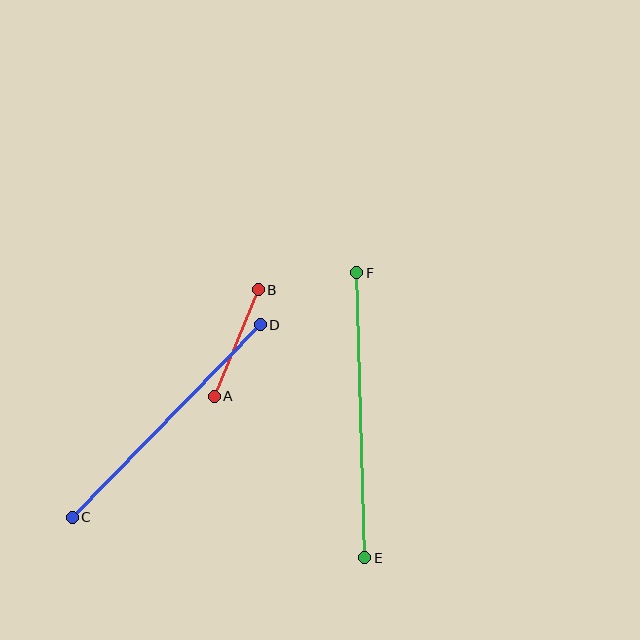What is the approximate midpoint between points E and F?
The midpoint is at approximately (361, 415) pixels.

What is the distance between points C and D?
The distance is approximately 269 pixels.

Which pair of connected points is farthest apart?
Points E and F are farthest apart.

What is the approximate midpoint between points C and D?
The midpoint is at approximately (166, 421) pixels.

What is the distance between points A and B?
The distance is approximately 115 pixels.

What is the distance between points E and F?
The distance is approximately 285 pixels.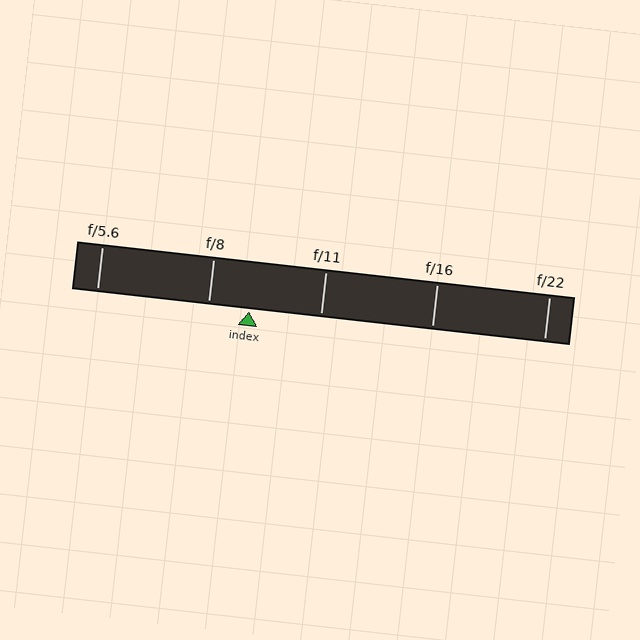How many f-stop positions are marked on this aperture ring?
There are 5 f-stop positions marked.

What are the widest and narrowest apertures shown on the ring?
The widest aperture shown is f/5.6 and the narrowest is f/22.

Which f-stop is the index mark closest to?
The index mark is closest to f/8.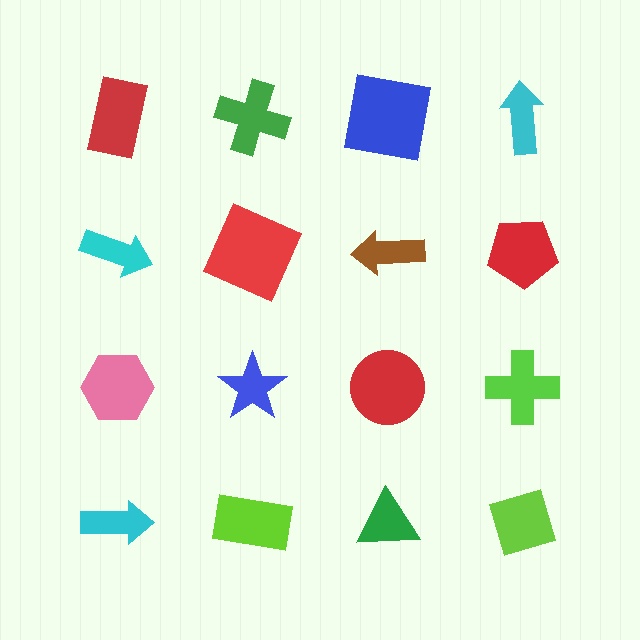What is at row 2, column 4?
A red pentagon.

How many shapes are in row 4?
4 shapes.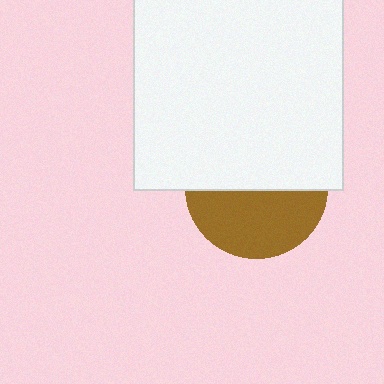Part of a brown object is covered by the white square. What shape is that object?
It is a circle.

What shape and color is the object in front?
The object in front is a white square.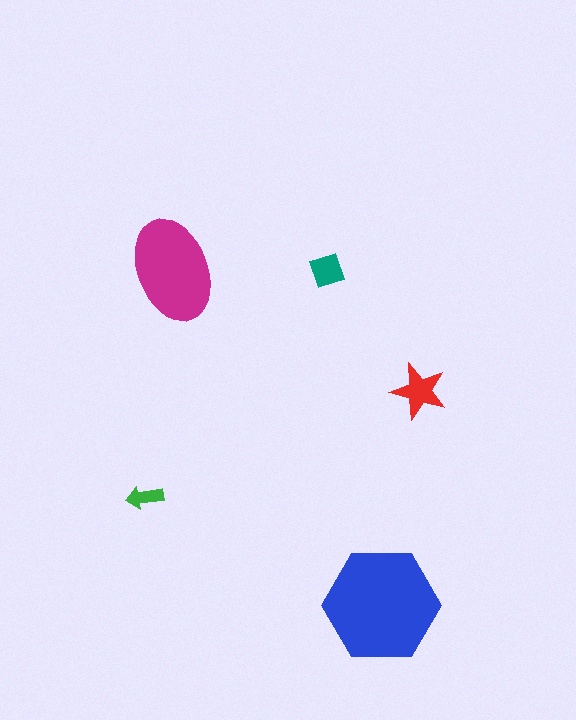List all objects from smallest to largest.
The green arrow, the teal square, the red star, the magenta ellipse, the blue hexagon.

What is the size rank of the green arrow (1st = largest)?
5th.